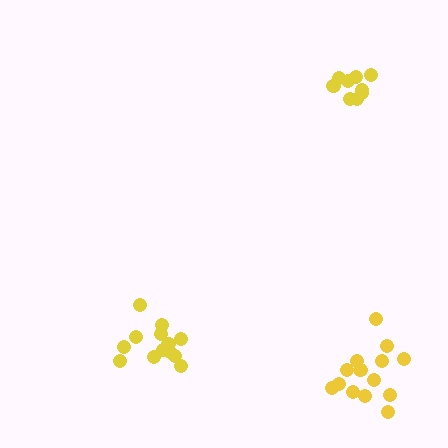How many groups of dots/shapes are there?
There are 3 groups.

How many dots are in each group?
Group 1: 9 dots, Group 2: 14 dots, Group 3: 14 dots (37 total).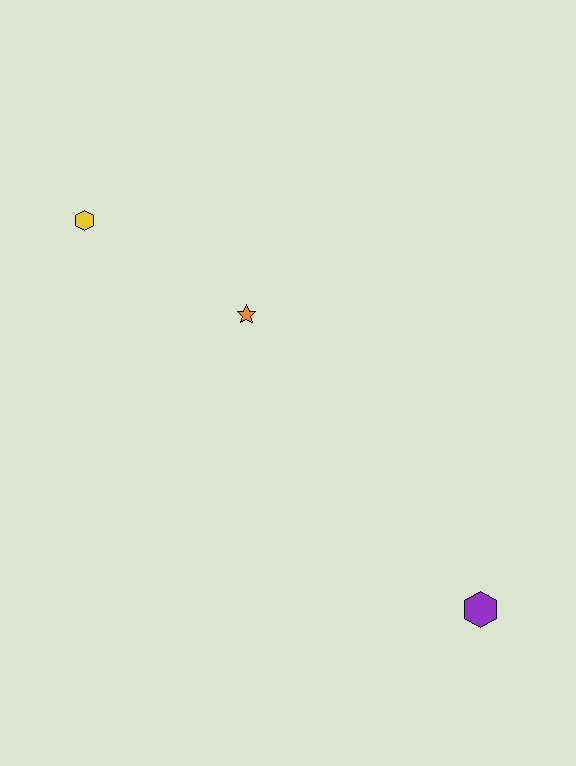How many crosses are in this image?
There are no crosses.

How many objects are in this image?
There are 3 objects.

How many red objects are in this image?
There are no red objects.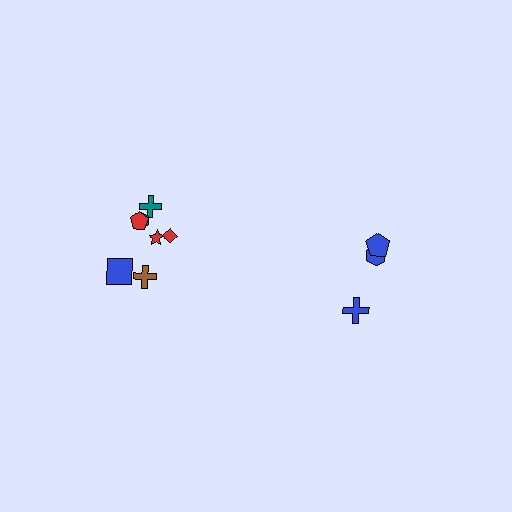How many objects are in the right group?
There are 3 objects.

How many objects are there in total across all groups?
There are 10 objects.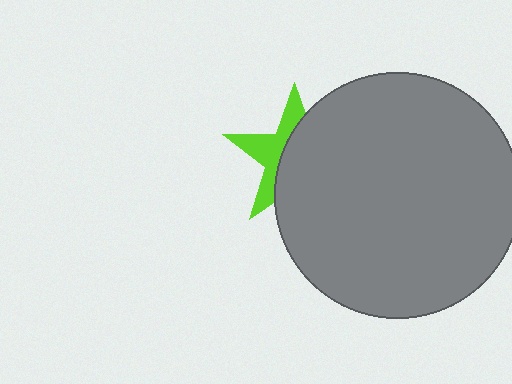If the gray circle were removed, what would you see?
You would see the complete lime star.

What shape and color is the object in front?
The object in front is a gray circle.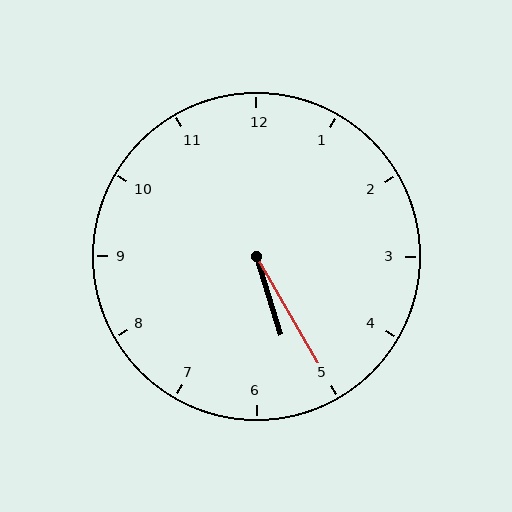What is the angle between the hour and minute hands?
Approximately 12 degrees.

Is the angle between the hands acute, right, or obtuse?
It is acute.